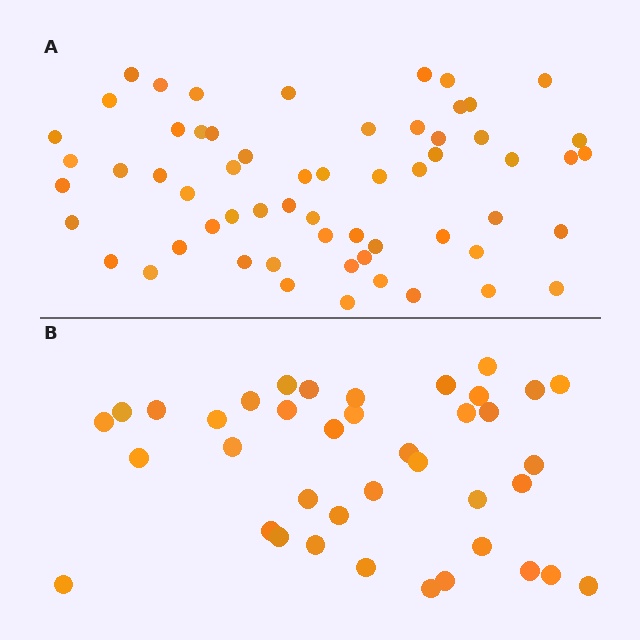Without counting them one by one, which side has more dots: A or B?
Region A (the top region) has more dots.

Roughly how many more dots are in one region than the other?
Region A has approximately 20 more dots than region B.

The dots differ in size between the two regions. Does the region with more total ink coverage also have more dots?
No. Region B has more total ink coverage because its dots are larger, but region A actually contains more individual dots. Total area can be misleading — the number of items is what matters here.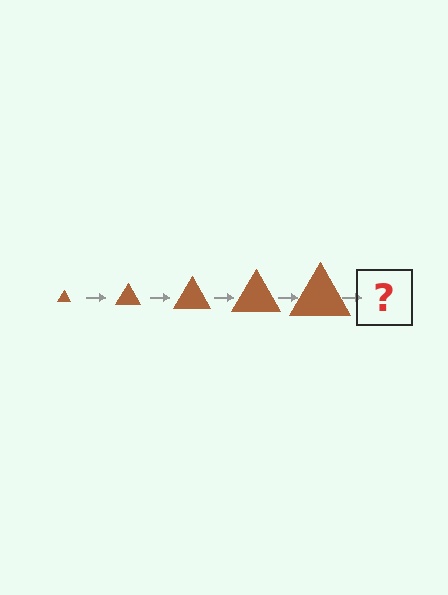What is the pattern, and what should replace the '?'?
The pattern is that the triangle gets progressively larger each step. The '?' should be a brown triangle, larger than the previous one.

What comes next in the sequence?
The next element should be a brown triangle, larger than the previous one.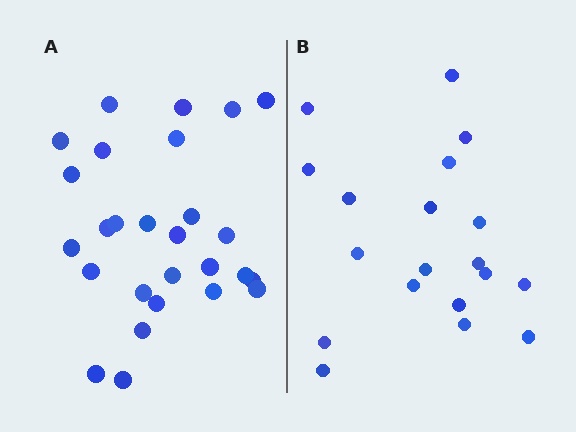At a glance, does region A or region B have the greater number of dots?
Region A (the left region) has more dots.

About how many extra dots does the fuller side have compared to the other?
Region A has roughly 8 or so more dots than region B.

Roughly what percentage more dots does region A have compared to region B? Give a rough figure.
About 40% more.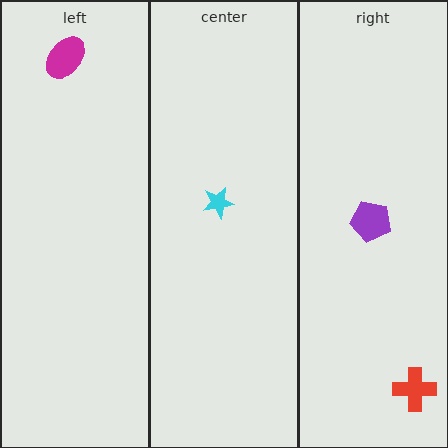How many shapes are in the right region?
2.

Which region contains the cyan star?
The center region.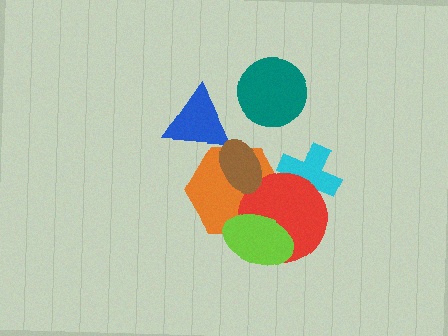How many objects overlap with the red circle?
3 objects overlap with the red circle.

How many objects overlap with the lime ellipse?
2 objects overlap with the lime ellipse.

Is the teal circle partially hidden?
No, no other shape covers it.